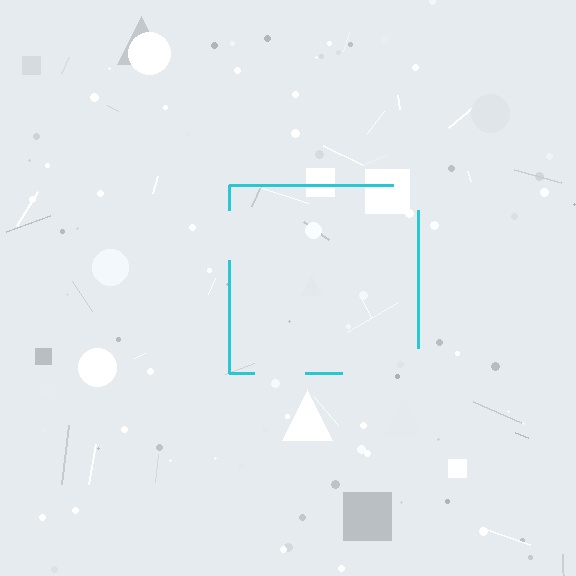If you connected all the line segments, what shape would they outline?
They would outline a square.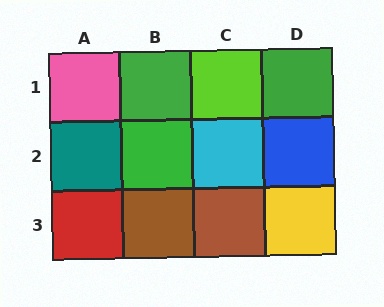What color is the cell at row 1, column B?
Green.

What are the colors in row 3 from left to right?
Red, brown, brown, yellow.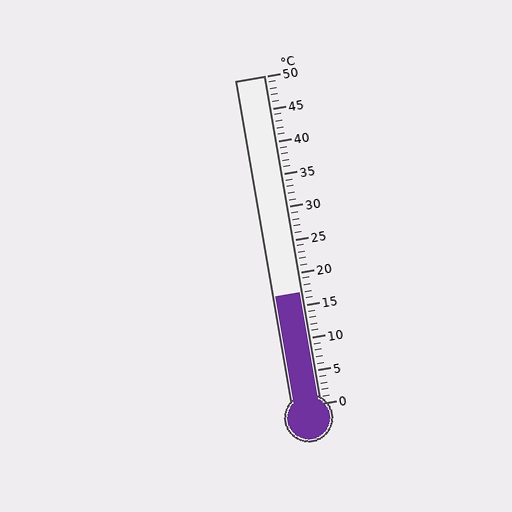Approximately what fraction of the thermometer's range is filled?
The thermometer is filled to approximately 35% of its range.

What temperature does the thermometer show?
The thermometer shows approximately 17°C.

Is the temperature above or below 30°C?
The temperature is below 30°C.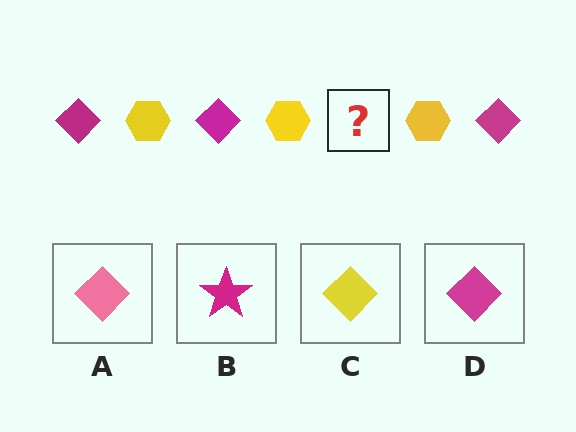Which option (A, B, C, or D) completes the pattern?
D.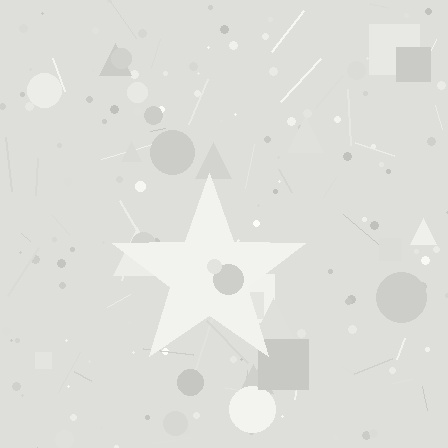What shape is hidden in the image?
A star is hidden in the image.